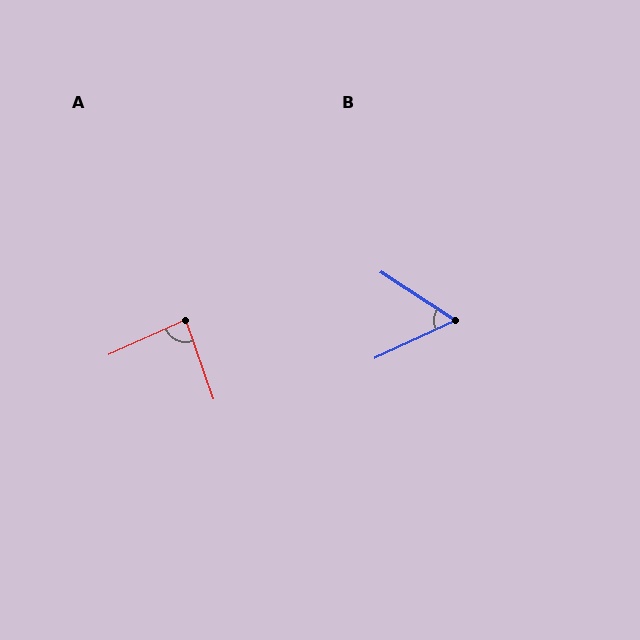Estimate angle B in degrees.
Approximately 57 degrees.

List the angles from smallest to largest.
B (57°), A (85°).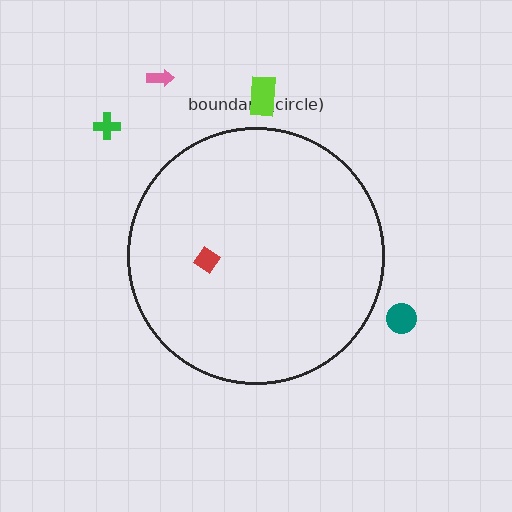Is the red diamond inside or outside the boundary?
Inside.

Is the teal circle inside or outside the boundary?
Outside.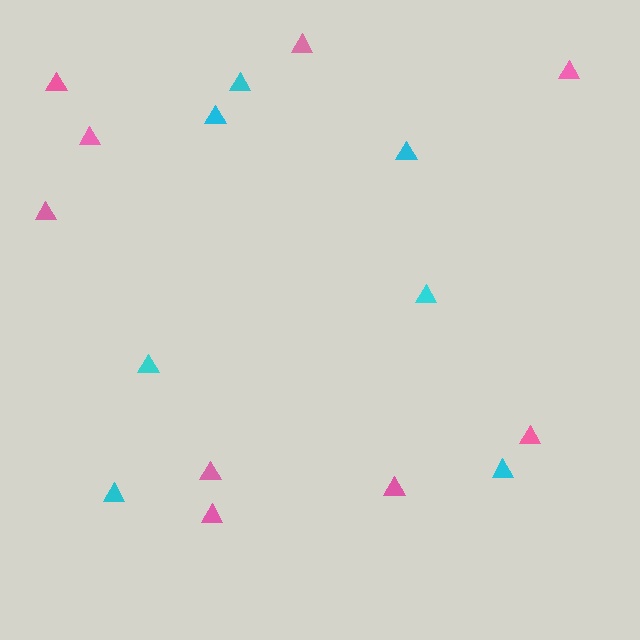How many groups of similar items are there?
There are 2 groups: one group of pink triangles (9) and one group of cyan triangles (7).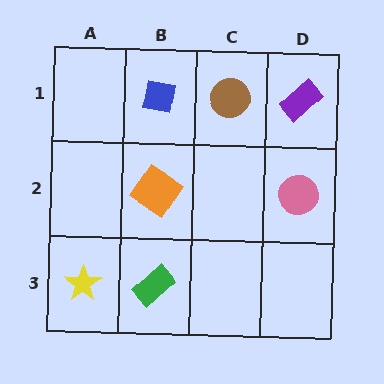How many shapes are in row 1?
3 shapes.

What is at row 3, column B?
A green rectangle.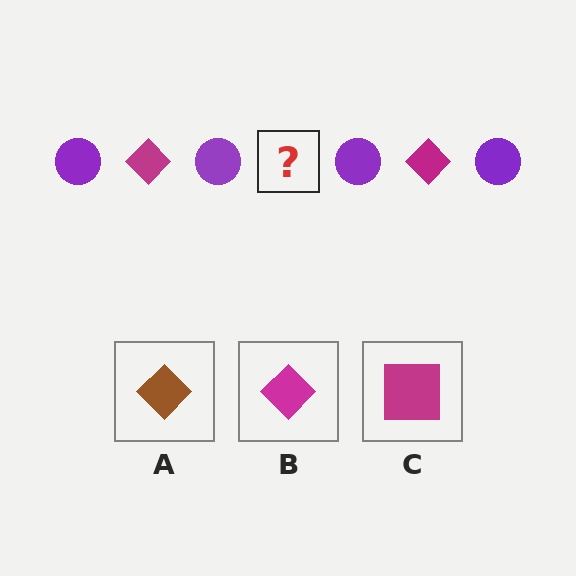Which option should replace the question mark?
Option B.